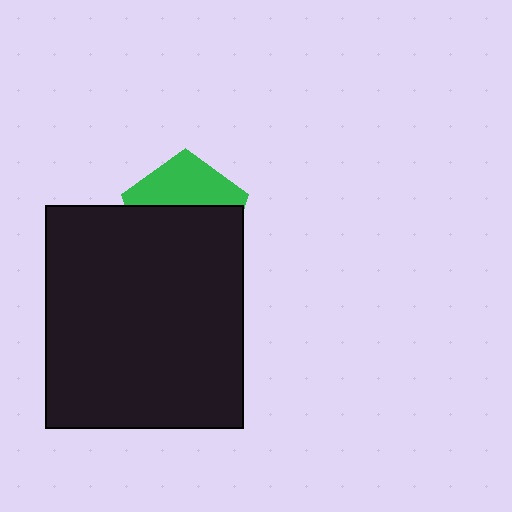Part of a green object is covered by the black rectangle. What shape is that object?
It is a pentagon.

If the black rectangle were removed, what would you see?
You would see the complete green pentagon.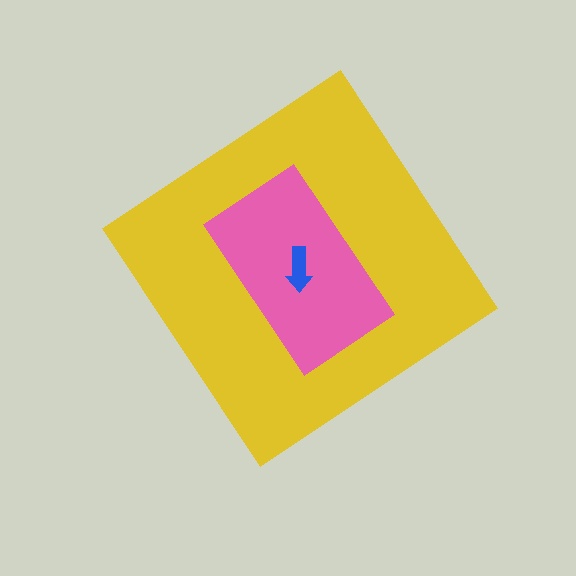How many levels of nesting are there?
3.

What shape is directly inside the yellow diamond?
The pink rectangle.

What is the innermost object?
The blue arrow.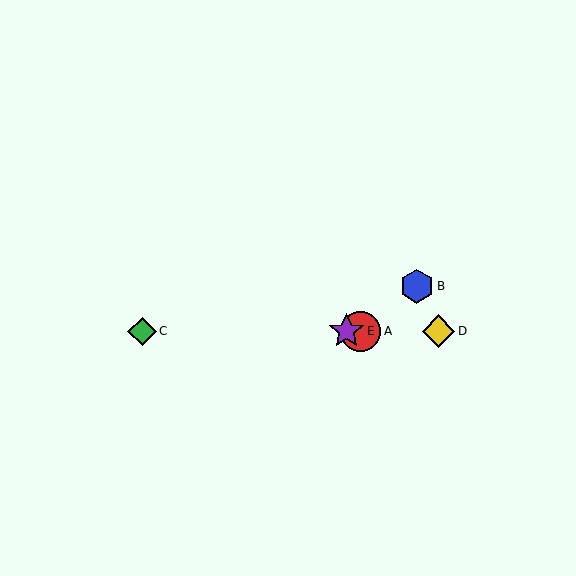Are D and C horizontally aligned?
Yes, both are at y≈331.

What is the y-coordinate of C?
Object C is at y≈331.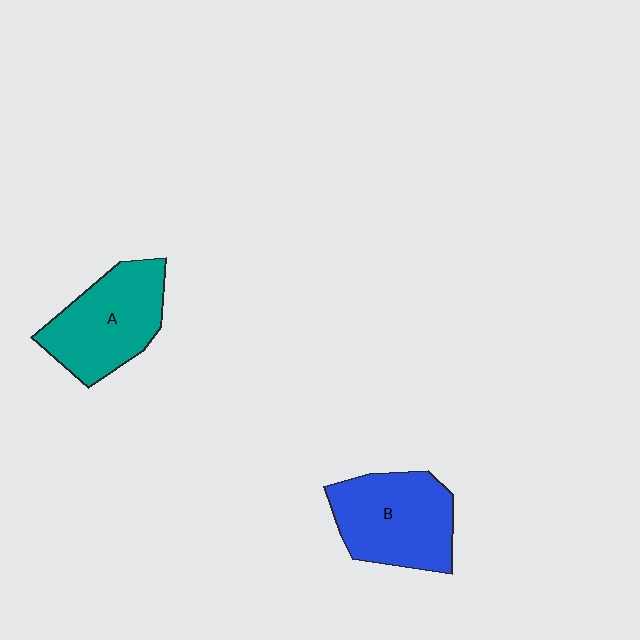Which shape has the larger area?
Shape B (blue).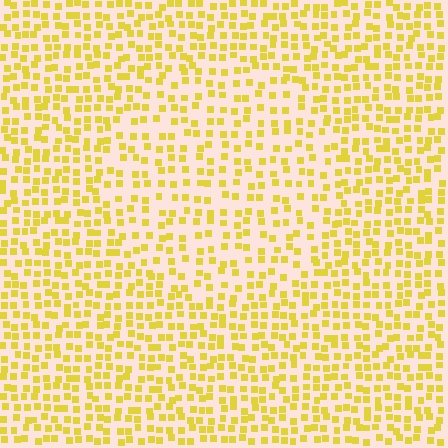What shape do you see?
I see a circle.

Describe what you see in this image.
The image contains small yellow elements arranged at two different densities. A circle-shaped region is visible where the elements are less densely packed than the surrounding area.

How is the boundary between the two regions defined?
The boundary is defined by a change in element density (approximately 1.5x ratio). All elements are the same color, size, and shape.